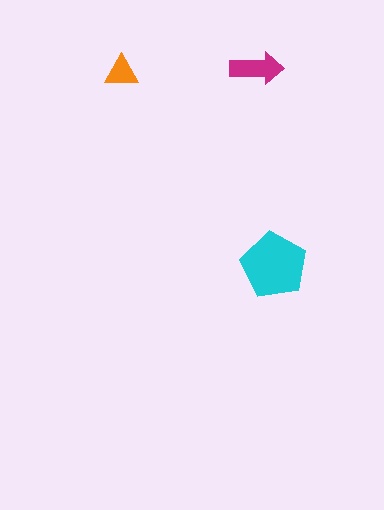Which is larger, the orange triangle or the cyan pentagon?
The cyan pentagon.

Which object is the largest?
The cyan pentagon.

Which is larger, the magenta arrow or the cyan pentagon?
The cyan pentagon.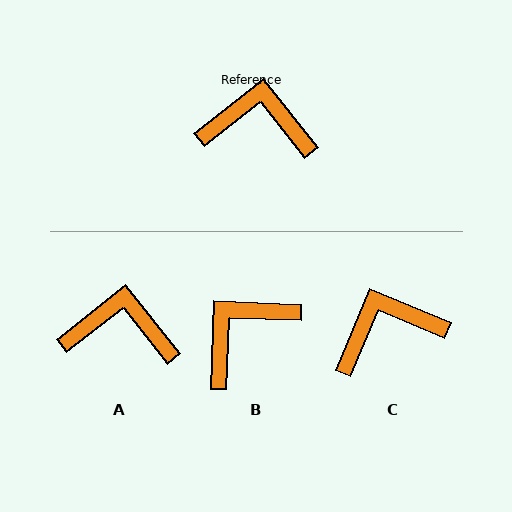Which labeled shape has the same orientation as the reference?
A.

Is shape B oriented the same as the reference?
No, it is off by about 49 degrees.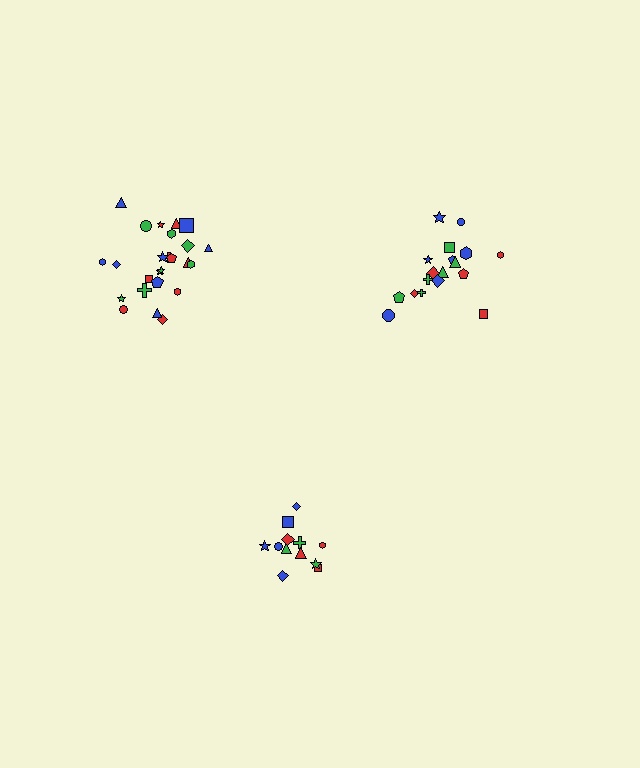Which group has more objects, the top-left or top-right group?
The top-left group.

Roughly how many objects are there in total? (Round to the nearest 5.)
Roughly 55 objects in total.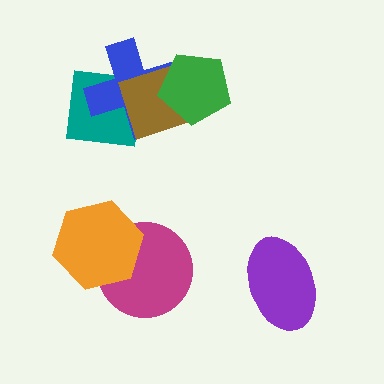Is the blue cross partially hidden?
Yes, it is partially covered by another shape.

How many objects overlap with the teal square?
2 objects overlap with the teal square.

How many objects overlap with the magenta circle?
1 object overlaps with the magenta circle.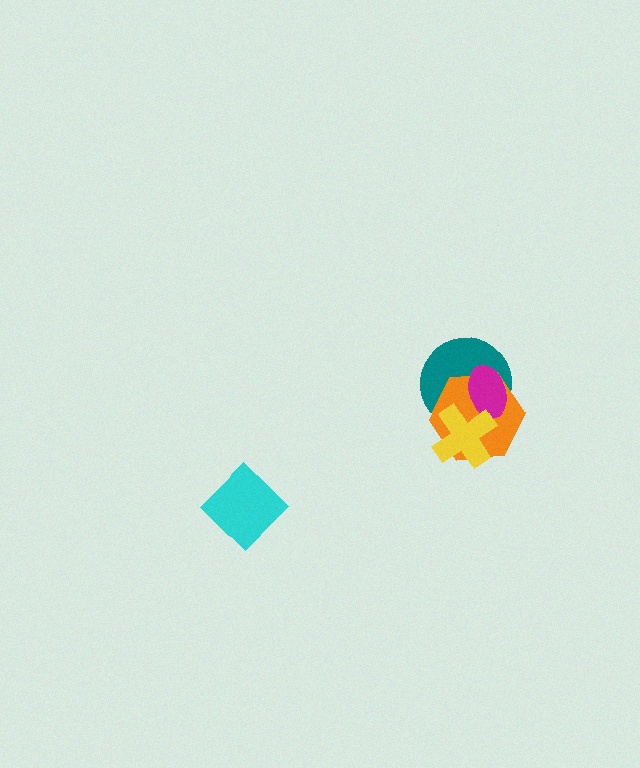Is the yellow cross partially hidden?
No, no other shape covers it.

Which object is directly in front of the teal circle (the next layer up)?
The orange hexagon is directly in front of the teal circle.